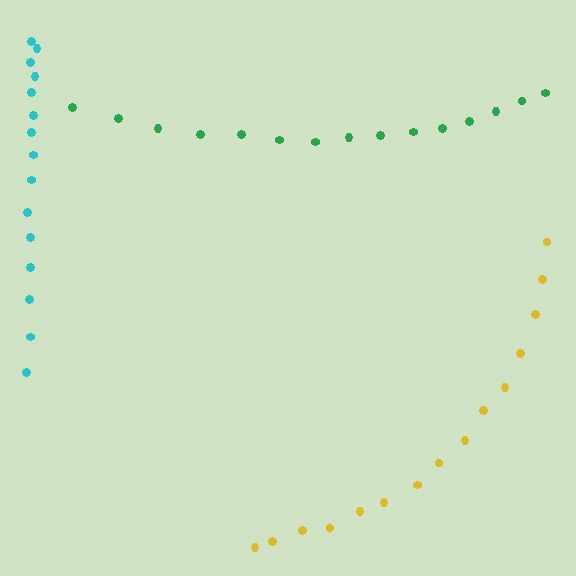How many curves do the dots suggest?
There are 3 distinct paths.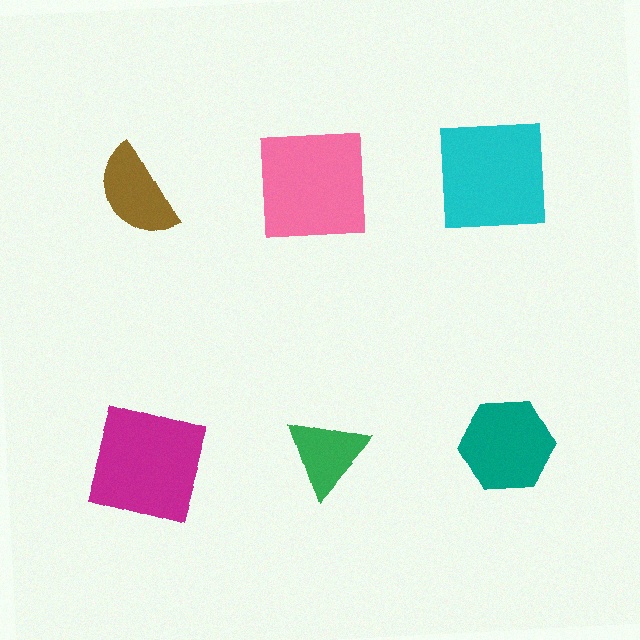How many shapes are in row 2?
3 shapes.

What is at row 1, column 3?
A cyan square.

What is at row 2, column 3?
A teal hexagon.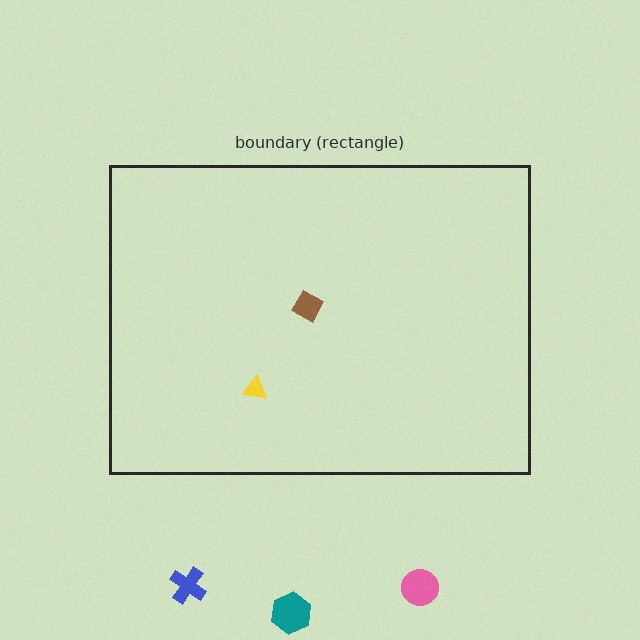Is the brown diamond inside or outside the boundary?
Inside.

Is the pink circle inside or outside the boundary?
Outside.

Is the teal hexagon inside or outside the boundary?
Outside.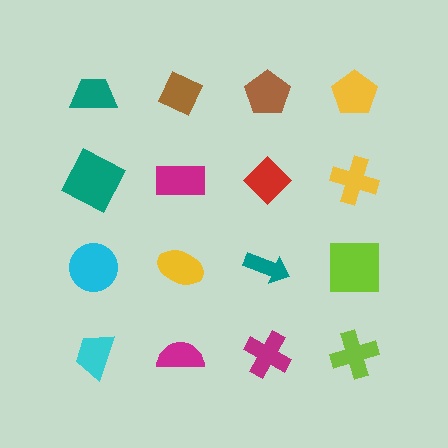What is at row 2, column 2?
A magenta rectangle.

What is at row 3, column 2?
A yellow ellipse.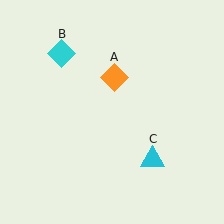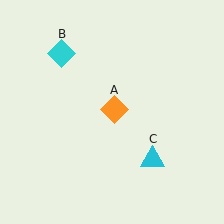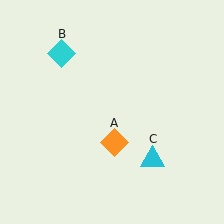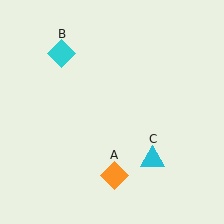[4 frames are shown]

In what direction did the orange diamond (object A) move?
The orange diamond (object A) moved down.